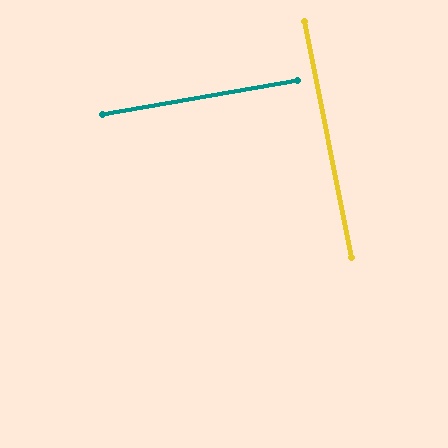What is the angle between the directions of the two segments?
Approximately 88 degrees.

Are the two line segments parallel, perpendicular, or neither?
Perpendicular — they meet at approximately 88°.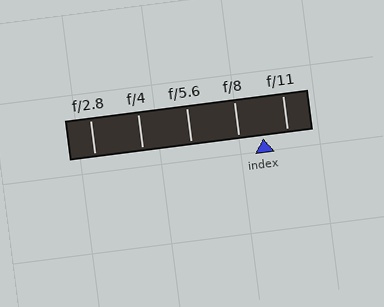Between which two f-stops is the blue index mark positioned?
The index mark is between f/8 and f/11.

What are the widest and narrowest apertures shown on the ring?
The widest aperture shown is f/2.8 and the narrowest is f/11.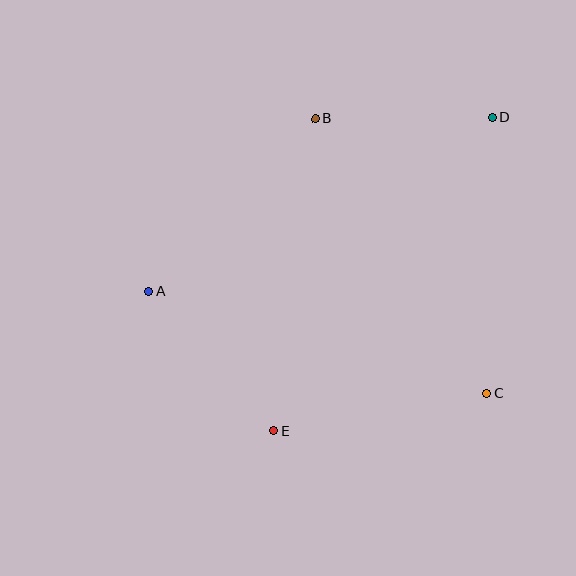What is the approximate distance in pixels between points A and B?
The distance between A and B is approximately 239 pixels.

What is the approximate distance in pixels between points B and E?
The distance between B and E is approximately 315 pixels.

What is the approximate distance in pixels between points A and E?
The distance between A and E is approximately 187 pixels.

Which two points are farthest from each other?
Points A and D are farthest from each other.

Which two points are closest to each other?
Points B and D are closest to each other.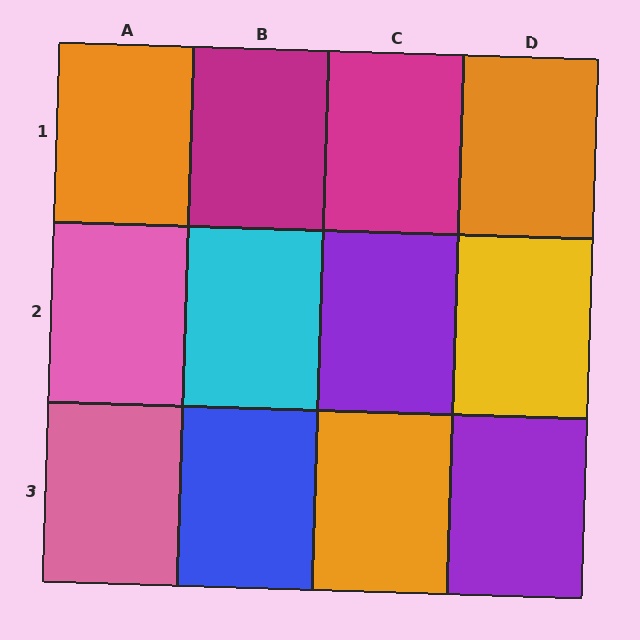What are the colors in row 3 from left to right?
Pink, blue, orange, purple.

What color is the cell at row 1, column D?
Orange.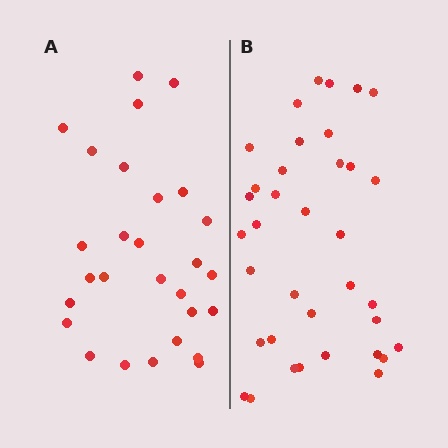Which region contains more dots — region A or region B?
Region B (the right region) has more dots.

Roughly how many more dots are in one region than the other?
Region B has roughly 8 or so more dots than region A.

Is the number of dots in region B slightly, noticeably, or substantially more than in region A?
Region B has noticeably more, but not dramatically so. The ratio is roughly 1.3 to 1.